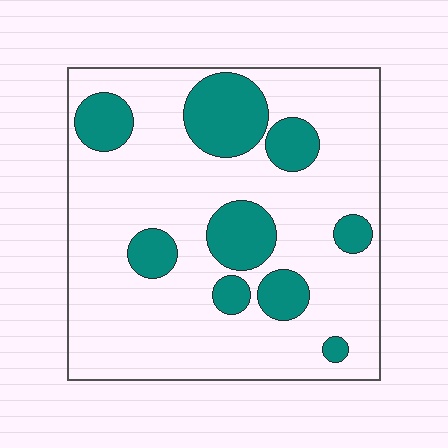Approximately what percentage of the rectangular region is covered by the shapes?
Approximately 20%.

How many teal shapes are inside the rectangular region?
9.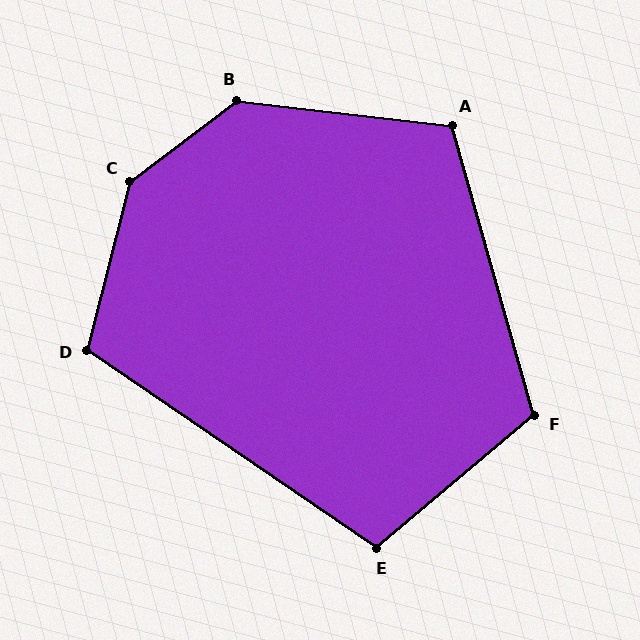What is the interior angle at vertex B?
Approximately 136 degrees (obtuse).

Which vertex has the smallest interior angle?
E, at approximately 106 degrees.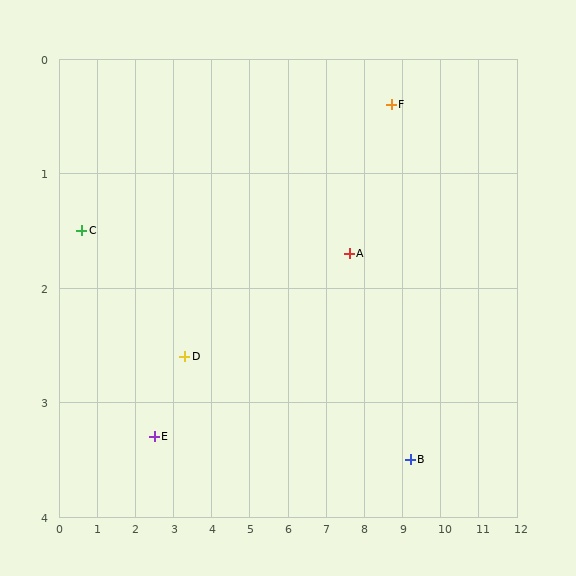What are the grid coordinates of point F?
Point F is at approximately (8.7, 0.4).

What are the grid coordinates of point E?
Point E is at approximately (2.5, 3.3).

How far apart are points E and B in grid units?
Points E and B are about 6.7 grid units apart.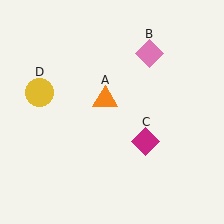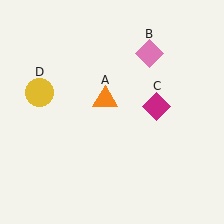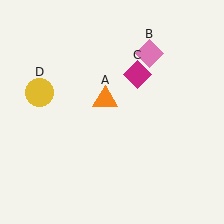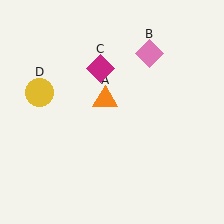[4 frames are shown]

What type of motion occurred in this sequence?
The magenta diamond (object C) rotated counterclockwise around the center of the scene.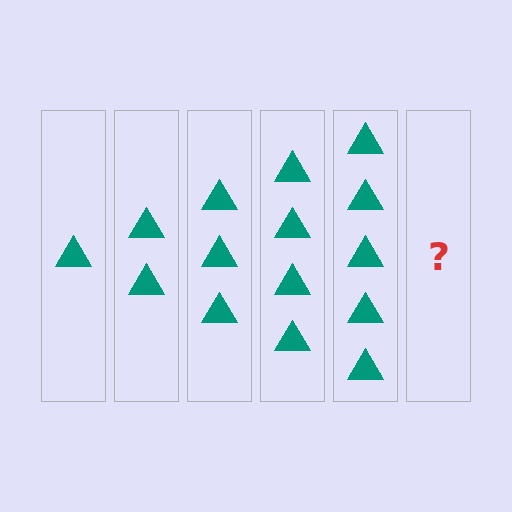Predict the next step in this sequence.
The next step is 6 triangles.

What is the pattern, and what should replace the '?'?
The pattern is that each step adds one more triangle. The '?' should be 6 triangles.